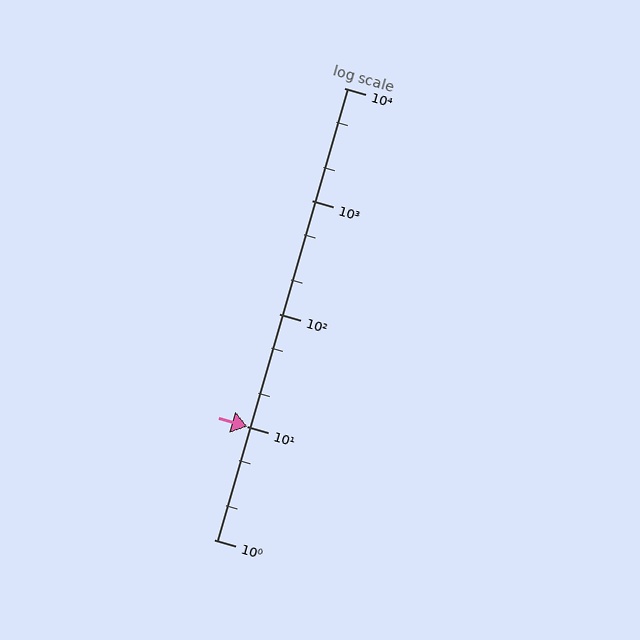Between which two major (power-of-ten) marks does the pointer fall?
The pointer is between 10 and 100.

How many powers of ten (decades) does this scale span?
The scale spans 4 decades, from 1 to 10000.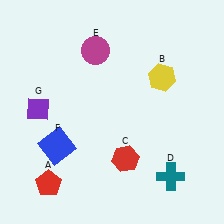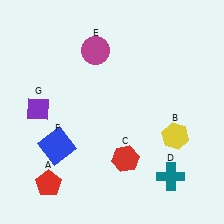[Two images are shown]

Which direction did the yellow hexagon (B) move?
The yellow hexagon (B) moved down.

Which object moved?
The yellow hexagon (B) moved down.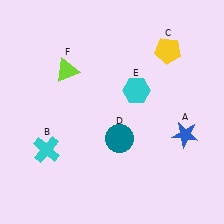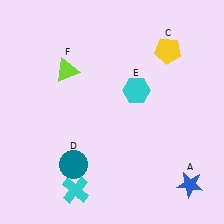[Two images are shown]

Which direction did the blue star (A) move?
The blue star (A) moved down.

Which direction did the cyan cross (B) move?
The cyan cross (B) moved down.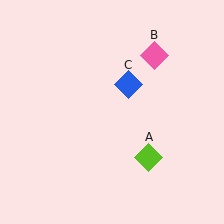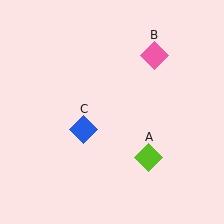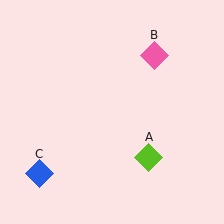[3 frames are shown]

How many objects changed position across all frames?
1 object changed position: blue diamond (object C).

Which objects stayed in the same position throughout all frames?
Lime diamond (object A) and pink diamond (object B) remained stationary.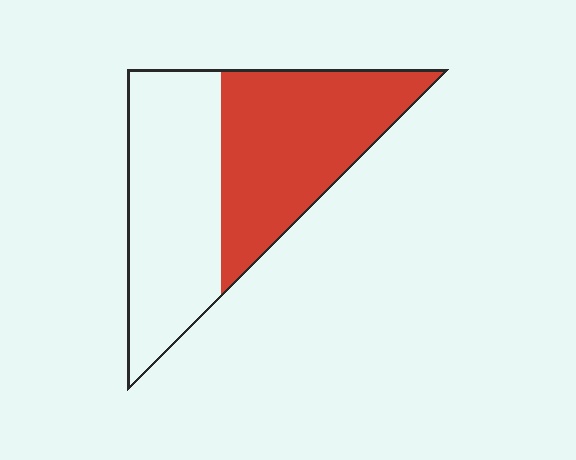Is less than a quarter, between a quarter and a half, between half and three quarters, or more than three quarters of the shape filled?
Between half and three quarters.